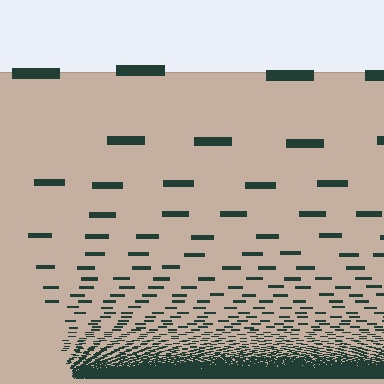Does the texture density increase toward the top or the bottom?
Density increases toward the bottom.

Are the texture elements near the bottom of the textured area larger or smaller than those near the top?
Smaller. The gradient is inverted — elements near the bottom are smaller and denser.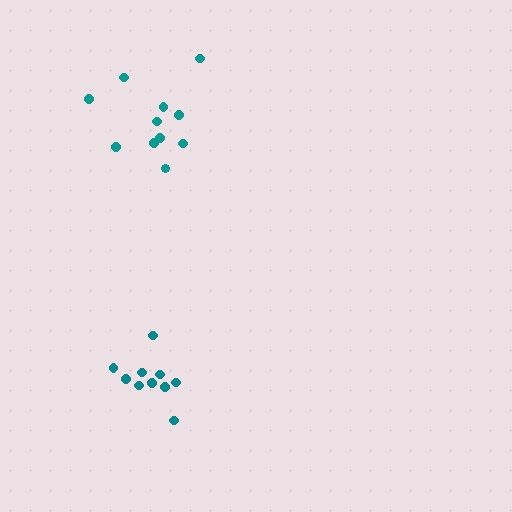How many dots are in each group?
Group 1: 11 dots, Group 2: 10 dots (21 total).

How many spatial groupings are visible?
There are 2 spatial groupings.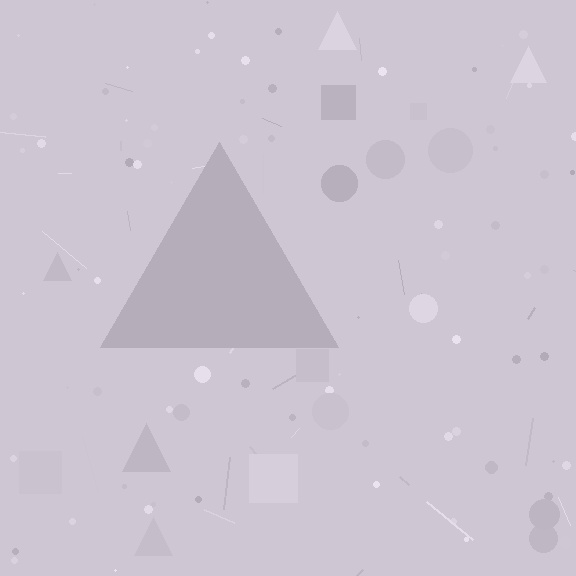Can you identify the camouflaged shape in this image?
The camouflaged shape is a triangle.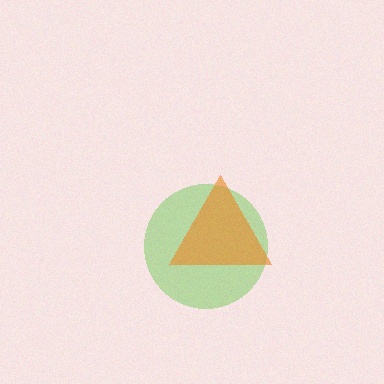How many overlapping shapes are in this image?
There are 2 overlapping shapes in the image.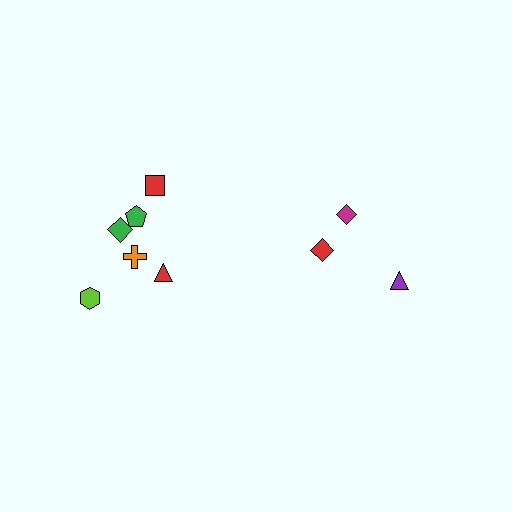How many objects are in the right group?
There are 3 objects.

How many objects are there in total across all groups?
There are 9 objects.